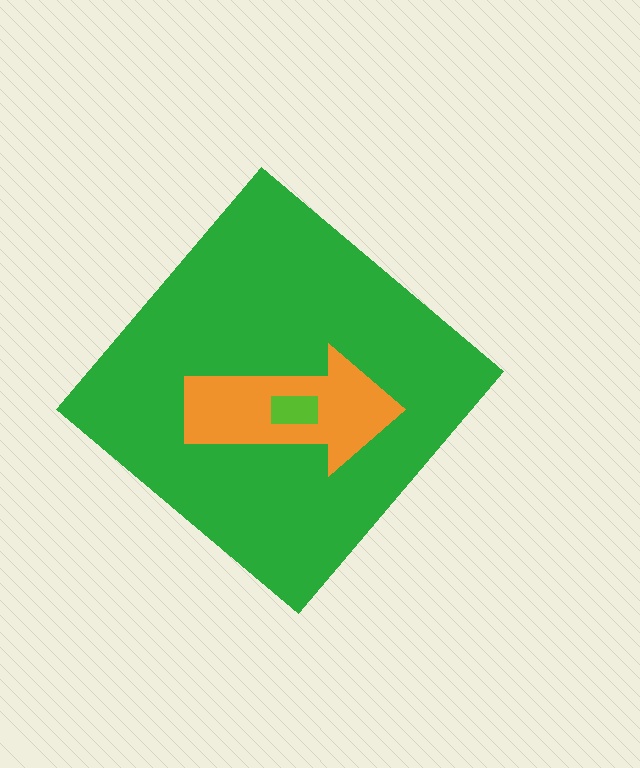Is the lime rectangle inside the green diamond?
Yes.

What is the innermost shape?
The lime rectangle.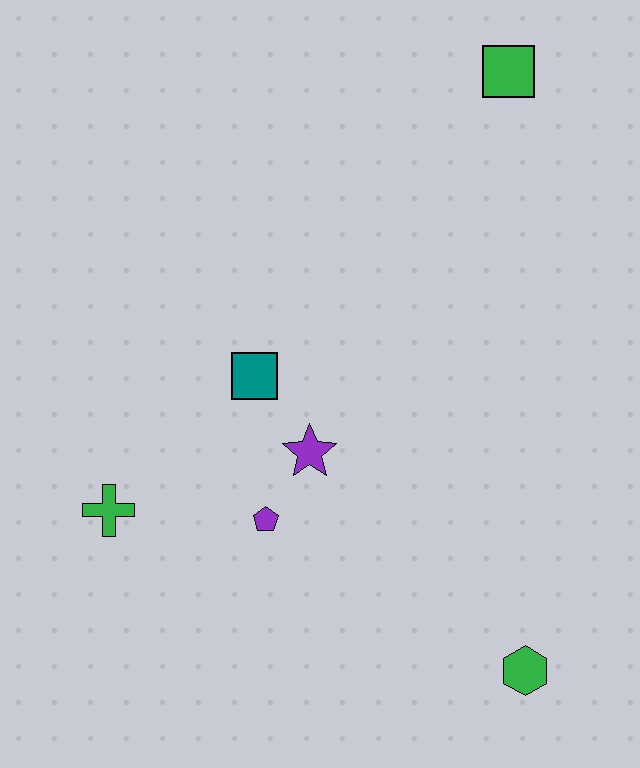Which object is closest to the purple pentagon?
The purple star is closest to the purple pentagon.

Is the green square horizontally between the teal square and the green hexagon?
Yes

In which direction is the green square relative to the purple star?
The green square is above the purple star.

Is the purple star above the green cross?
Yes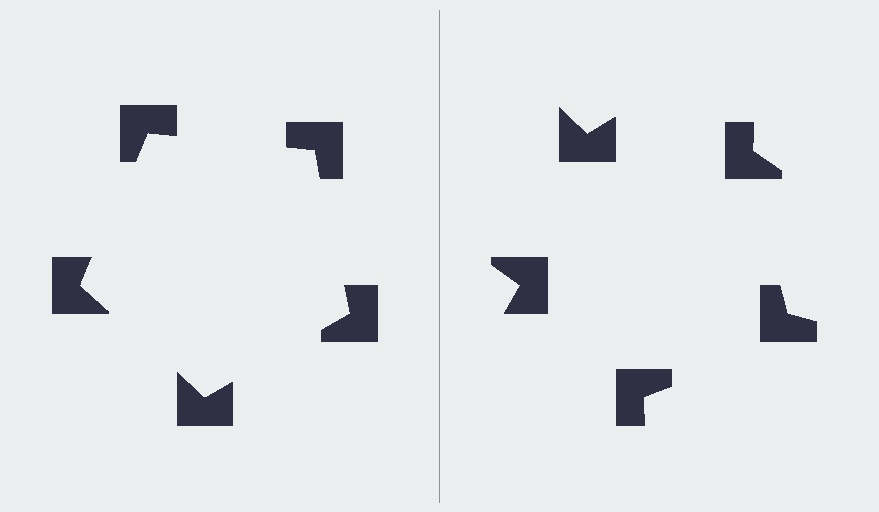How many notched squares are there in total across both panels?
10 — 5 on each side.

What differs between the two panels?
The notched squares are positioned identically on both sides; only the wedge orientations differ. On the left they align to a pentagon; on the right they are misaligned.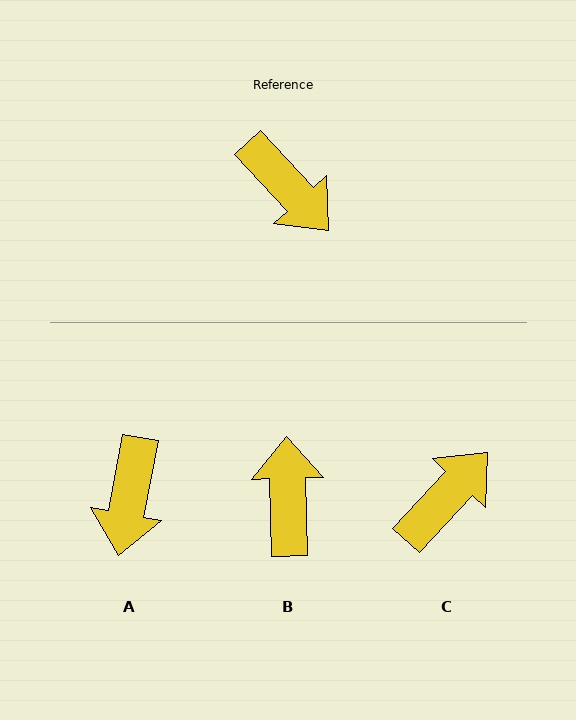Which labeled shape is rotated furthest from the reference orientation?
B, about 139 degrees away.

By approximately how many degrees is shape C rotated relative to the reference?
Approximately 94 degrees counter-clockwise.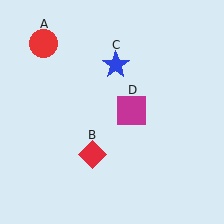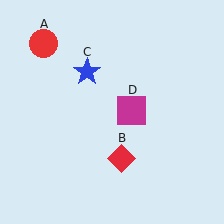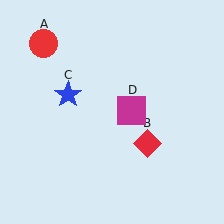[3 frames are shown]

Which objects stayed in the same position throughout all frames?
Red circle (object A) and magenta square (object D) remained stationary.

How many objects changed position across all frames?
2 objects changed position: red diamond (object B), blue star (object C).